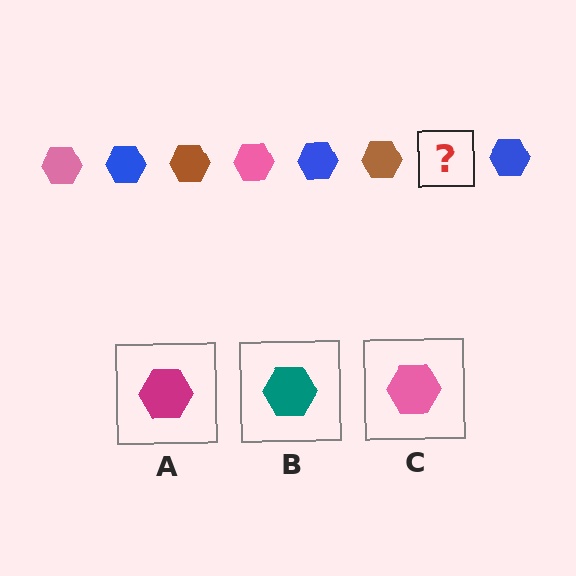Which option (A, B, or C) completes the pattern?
C.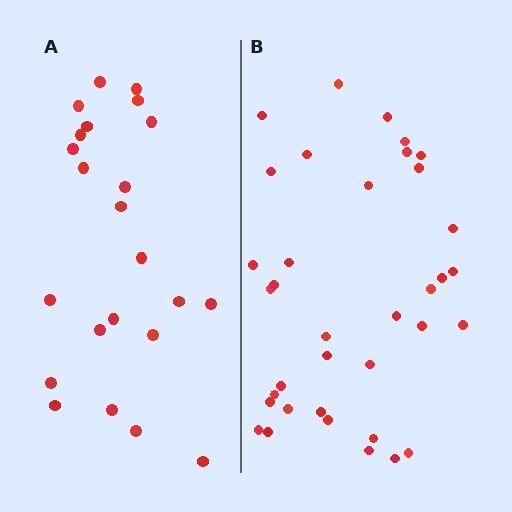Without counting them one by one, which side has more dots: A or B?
Region B (the right region) has more dots.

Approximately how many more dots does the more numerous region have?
Region B has approximately 15 more dots than region A.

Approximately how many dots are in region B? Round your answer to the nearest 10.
About 40 dots. (The exact count is 36, which rounds to 40.)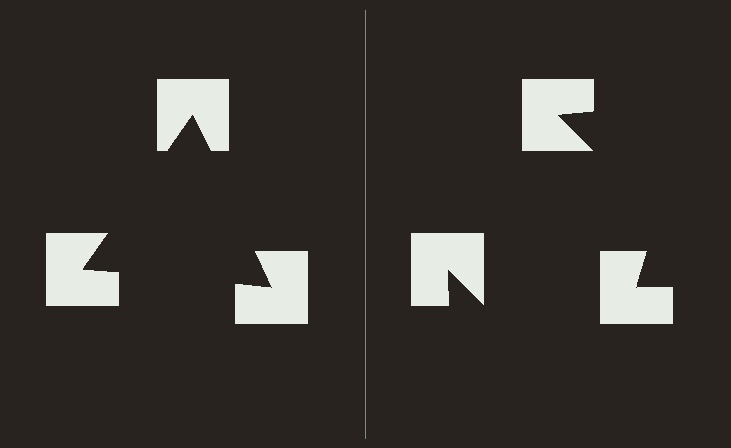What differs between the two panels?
The notched squares are positioned identically on both sides; only the wedge orientations differ. On the left they align to a triangle; on the right they are misaligned.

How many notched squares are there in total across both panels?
6 — 3 on each side.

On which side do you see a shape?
An illusory triangle appears on the left side. On the right side the wedge cuts are rotated, so no coherent shape forms.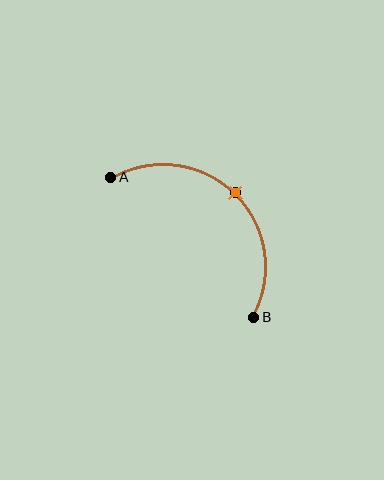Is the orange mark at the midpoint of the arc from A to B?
Yes. The orange mark lies on the arc at equal arc-length from both A and B — it is the arc midpoint.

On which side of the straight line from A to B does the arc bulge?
The arc bulges above and to the right of the straight line connecting A and B.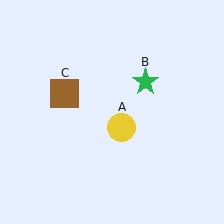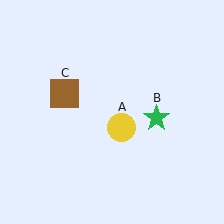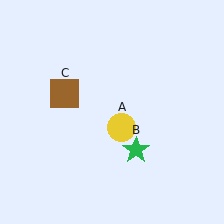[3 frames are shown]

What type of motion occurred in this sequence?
The green star (object B) rotated clockwise around the center of the scene.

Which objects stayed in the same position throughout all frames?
Yellow circle (object A) and brown square (object C) remained stationary.